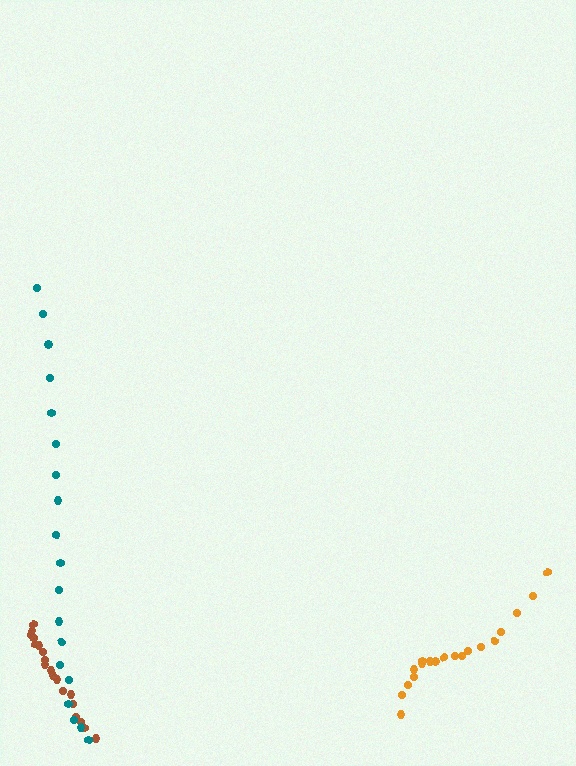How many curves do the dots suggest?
There are 3 distinct paths.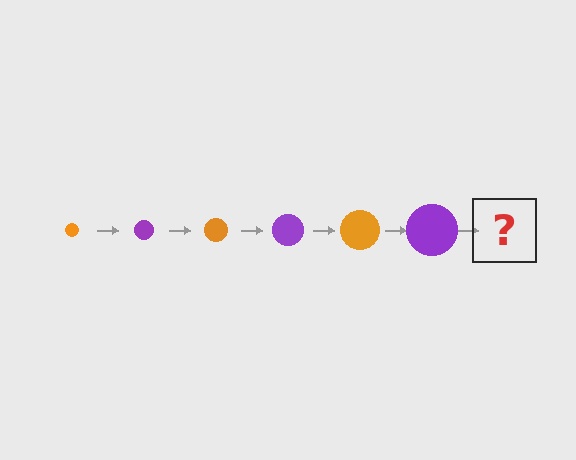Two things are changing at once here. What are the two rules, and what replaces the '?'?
The two rules are that the circle grows larger each step and the color cycles through orange and purple. The '?' should be an orange circle, larger than the previous one.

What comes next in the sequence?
The next element should be an orange circle, larger than the previous one.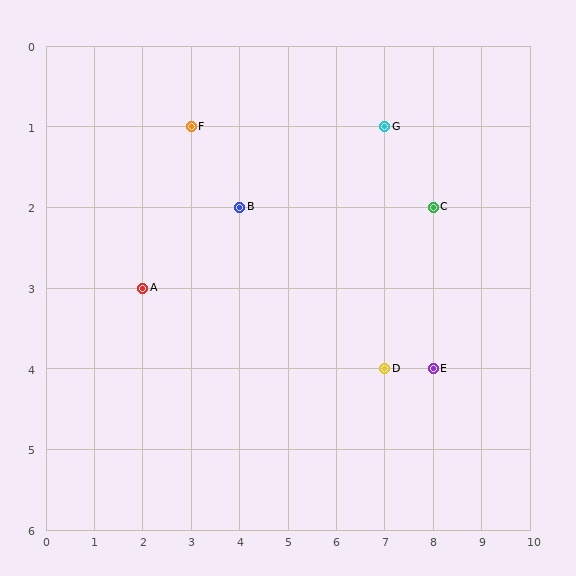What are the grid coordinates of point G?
Point G is at grid coordinates (7, 1).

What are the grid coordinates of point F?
Point F is at grid coordinates (3, 1).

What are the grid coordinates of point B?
Point B is at grid coordinates (4, 2).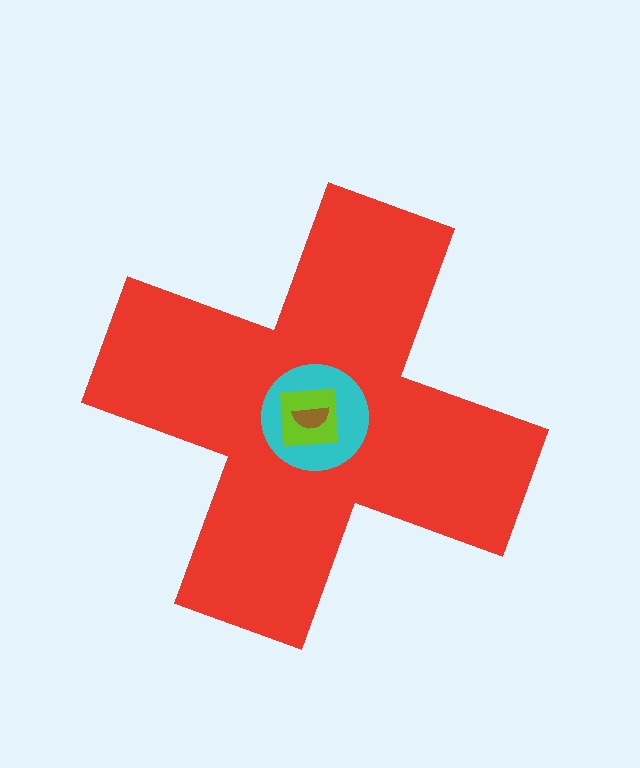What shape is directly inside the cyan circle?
The lime square.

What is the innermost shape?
The brown semicircle.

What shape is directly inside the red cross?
The cyan circle.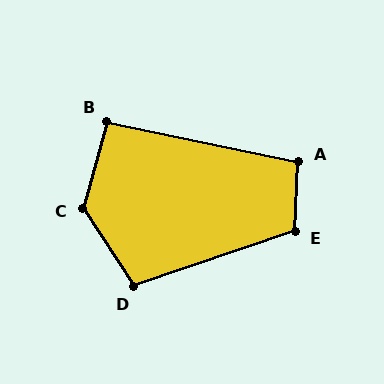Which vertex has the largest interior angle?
C, at approximately 131 degrees.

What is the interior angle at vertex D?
Approximately 105 degrees (obtuse).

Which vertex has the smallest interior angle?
B, at approximately 94 degrees.